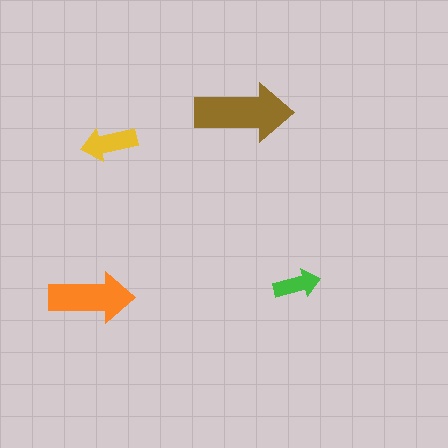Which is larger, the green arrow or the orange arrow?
The orange one.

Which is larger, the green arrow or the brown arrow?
The brown one.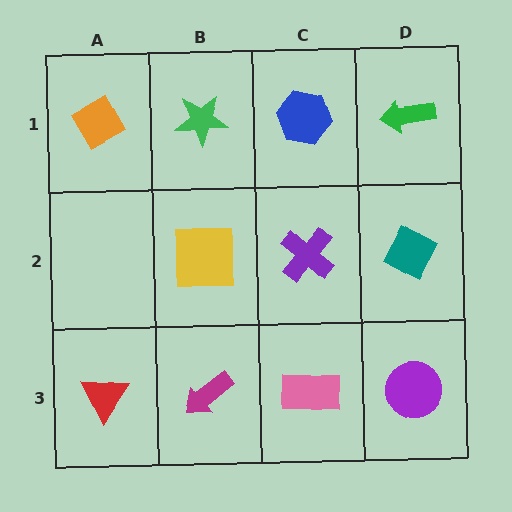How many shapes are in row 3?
4 shapes.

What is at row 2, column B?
A yellow square.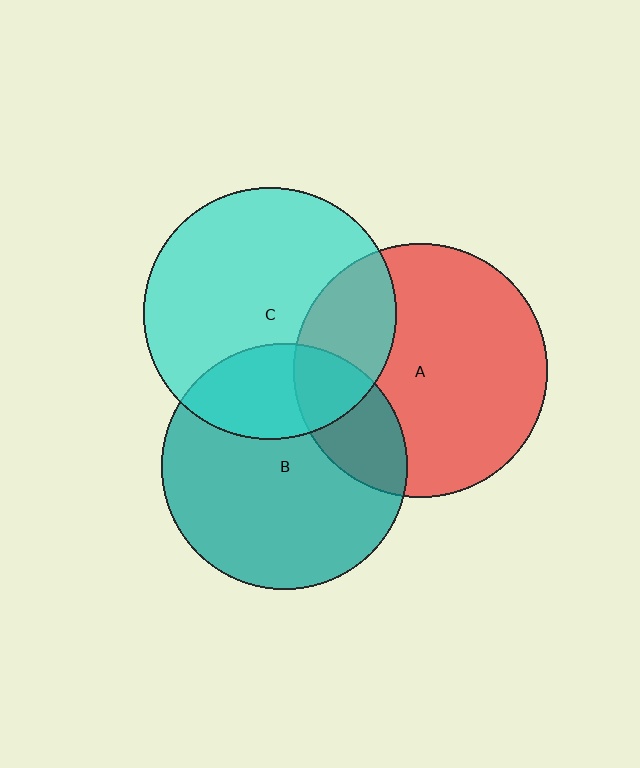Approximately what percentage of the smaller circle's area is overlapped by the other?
Approximately 30%.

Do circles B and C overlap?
Yes.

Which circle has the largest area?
Circle A (red).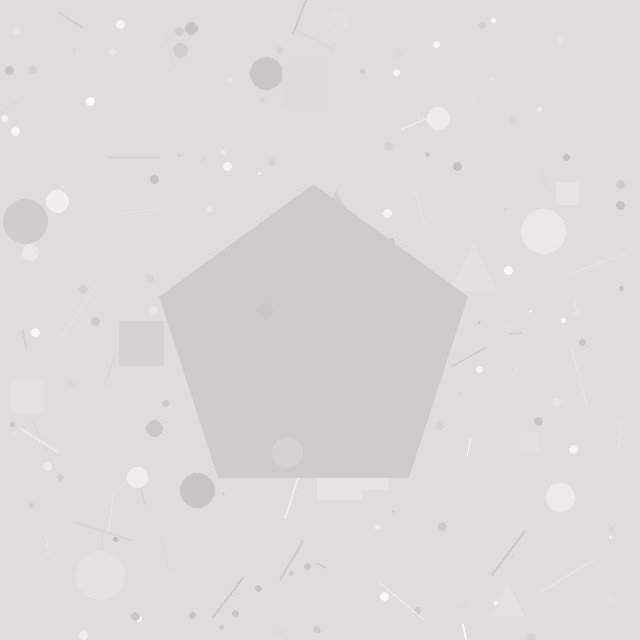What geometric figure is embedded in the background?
A pentagon is embedded in the background.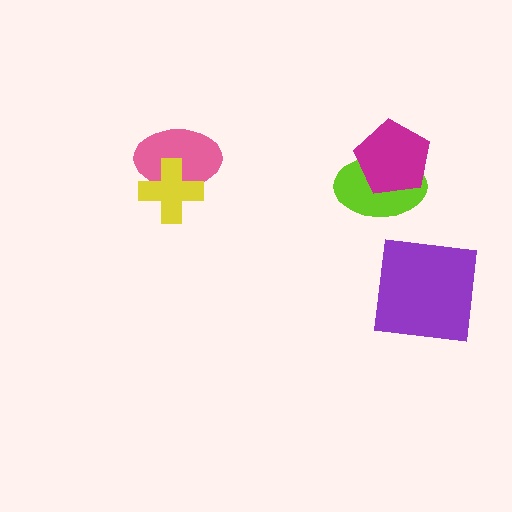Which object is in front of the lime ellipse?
The magenta pentagon is in front of the lime ellipse.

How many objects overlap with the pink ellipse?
1 object overlaps with the pink ellipse.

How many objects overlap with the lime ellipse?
1 object overlaps with the lime ellipse.